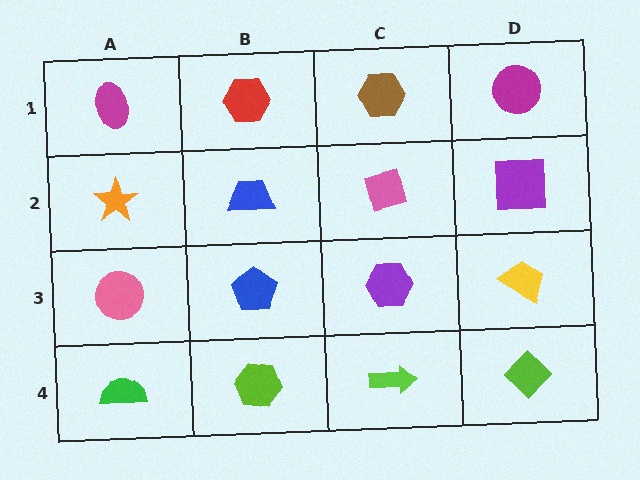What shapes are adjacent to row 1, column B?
A blue trapezoid (row 2, column B), a magenta ellipse (row 1, column A), a brown hexagon (row 1, column C).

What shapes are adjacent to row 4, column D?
A yellow trapezoid (row 3, column D), a lime arrow (row 4, column C).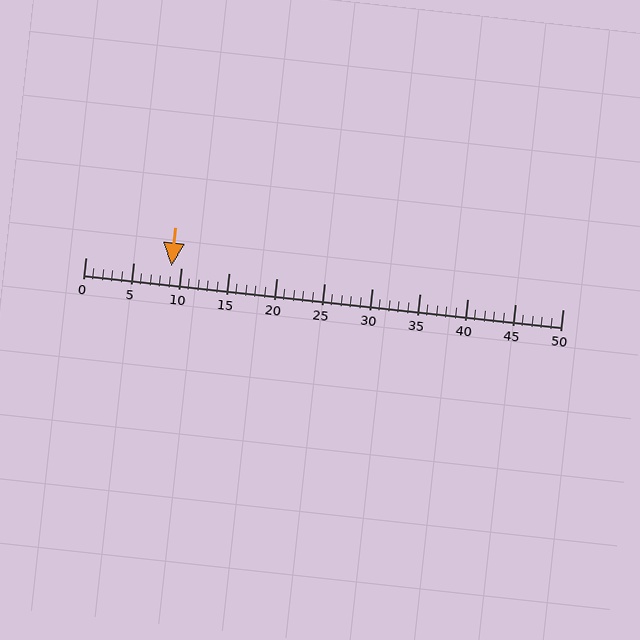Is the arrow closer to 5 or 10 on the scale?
The arrow is closer to 10.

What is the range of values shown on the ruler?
The ruler shows values from 0 to 50.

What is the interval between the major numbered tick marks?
The major tick marks are spaced 5 units apart.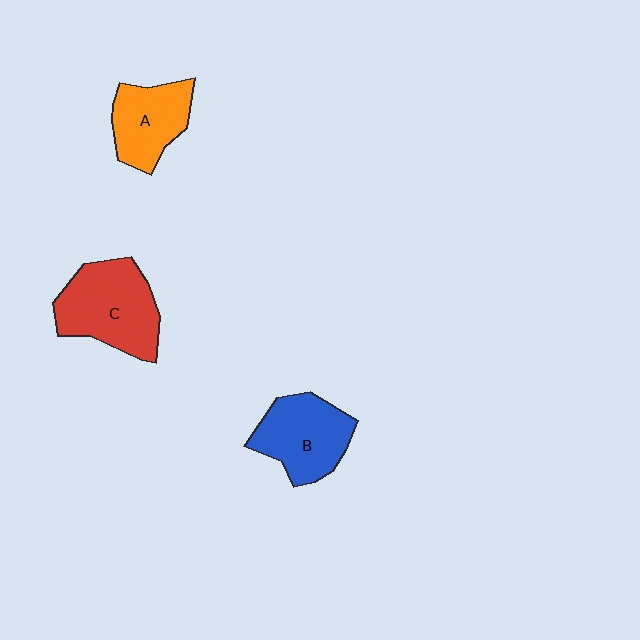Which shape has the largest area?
Shape C (red).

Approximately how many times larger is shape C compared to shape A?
Approximately 1.4 times.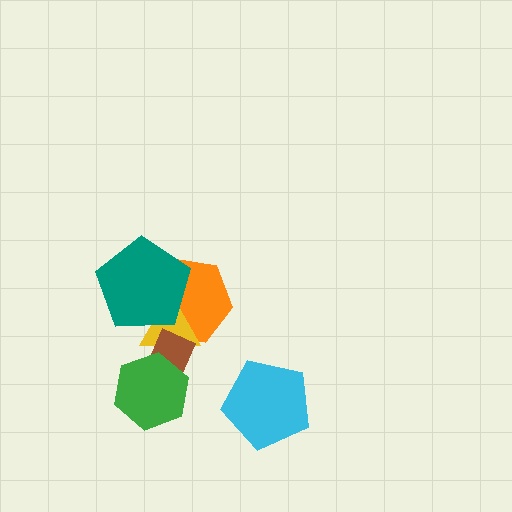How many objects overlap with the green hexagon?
2 objects overlap with the green hexagon.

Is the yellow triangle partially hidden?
Yes, it is partially covered by another shape.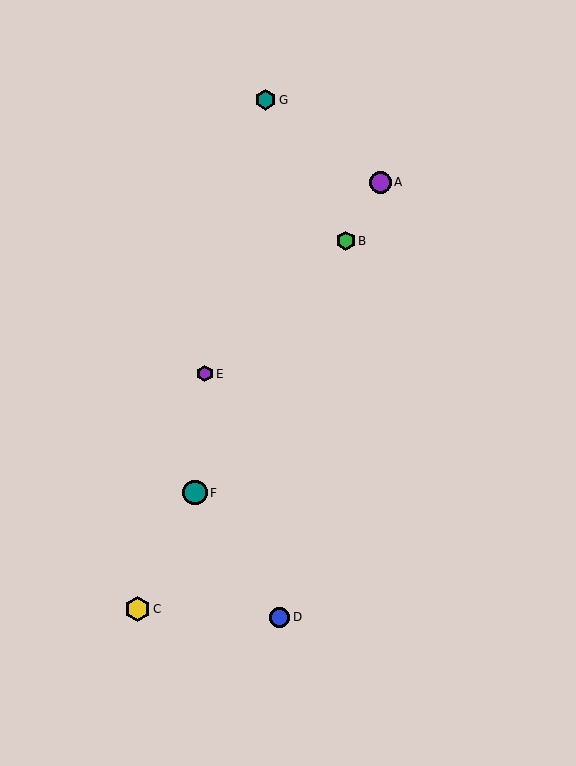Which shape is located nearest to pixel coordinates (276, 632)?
The blue circle (labeled D) at (280, 617) is nearest to that location.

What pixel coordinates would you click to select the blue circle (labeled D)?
Click at (280, 617) to select the blue circle D.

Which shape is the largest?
The yellow hexagon (labeled C) is the largest.